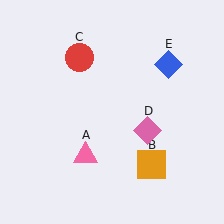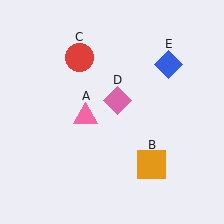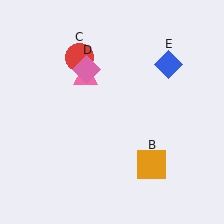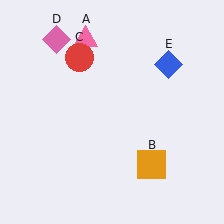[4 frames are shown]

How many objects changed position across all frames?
2 objects changed position: pink triangle (object A), pink diamond (object D).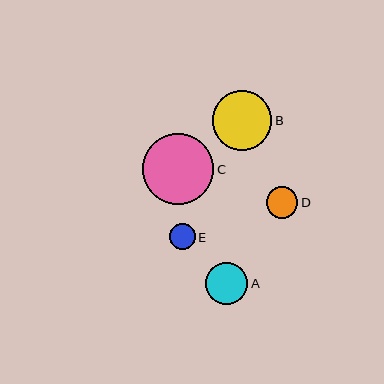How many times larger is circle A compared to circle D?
Circle A is approximately 1.3 times the size of circle D.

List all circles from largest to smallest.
From largest to smallest: C, B, A, D, E.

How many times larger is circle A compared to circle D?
Circle A is approximately 1.3 times the size of circle D.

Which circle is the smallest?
Circle E is the smallest with a size of approximately 26 pixels.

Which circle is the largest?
Circle C is the largest with a size of approximately 71 pixels.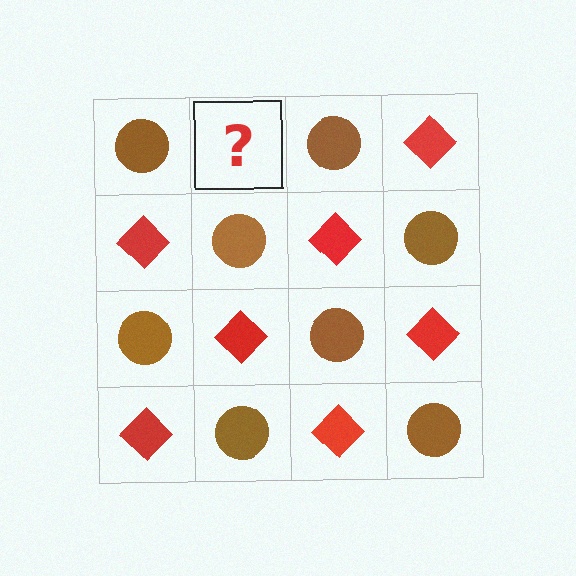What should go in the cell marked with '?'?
The missing cell should contain a red diamond.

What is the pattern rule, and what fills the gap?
The rule is that it alternates brown circle and red diamond in a checkerboard pattern. The gap should be filled with a red diamond.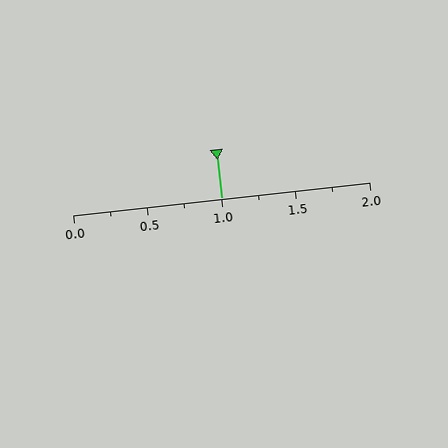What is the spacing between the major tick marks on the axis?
The major ticks are spaced 0.5 apart.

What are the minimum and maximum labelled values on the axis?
The axis runs from 0.0 to 2.0.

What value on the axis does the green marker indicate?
The marker indicates approximately 1.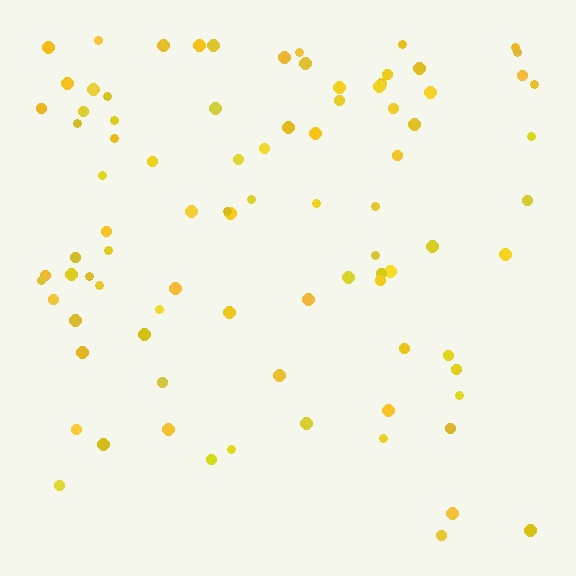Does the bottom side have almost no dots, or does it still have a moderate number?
Still a moderate number, just noticeably fewer than the top.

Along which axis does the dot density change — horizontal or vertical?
Vertical.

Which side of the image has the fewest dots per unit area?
The bottom.